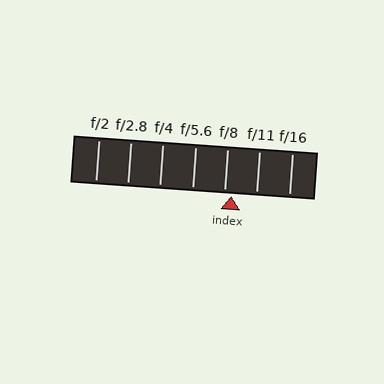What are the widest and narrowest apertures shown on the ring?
The widest aperture shown is f/2 and the narrowest is f/16.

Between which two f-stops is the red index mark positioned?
The index mark is between f/8 and f/11.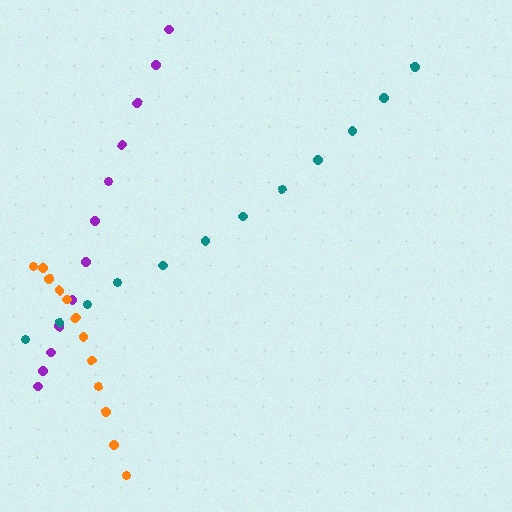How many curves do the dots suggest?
There are 3 distinct paths.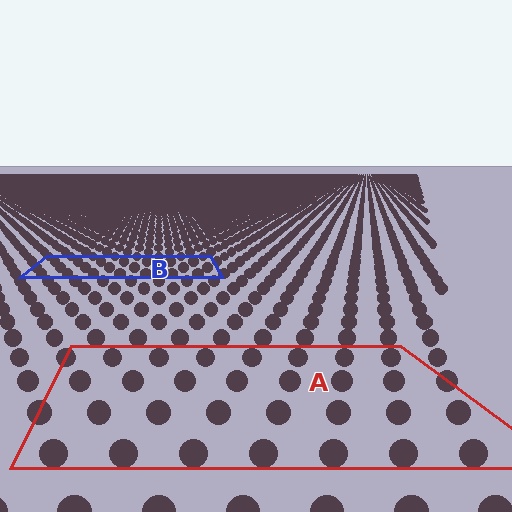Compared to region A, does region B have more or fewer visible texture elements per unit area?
Region B has more texture elements per unit area — they are packed more densely because it is farther away.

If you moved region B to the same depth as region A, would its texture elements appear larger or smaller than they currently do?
They would appear larger. At a closer depth, the same texture elements are projected at a bigger on-screen size.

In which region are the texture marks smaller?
The texture marks are smaller in region B, because it is farther away.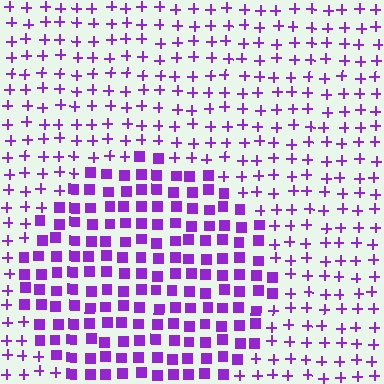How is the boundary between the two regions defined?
The boundary is defined by a change in element shape: squares inside vs. plus signs outside. All elements share the same color and spacing.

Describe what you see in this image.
The image is filled with small purple elements arranged in a uniform grid. A circle-shaped region contains squares, while the surrounding area contains plus signs. The boundary is defined purely by the change in element shape.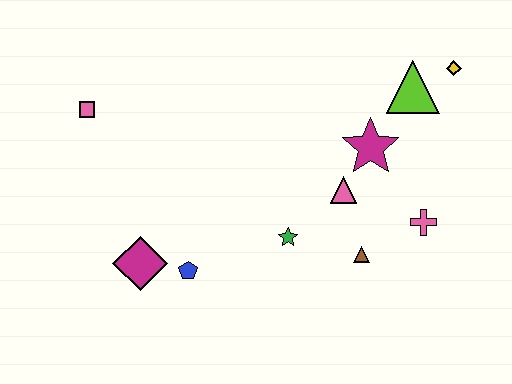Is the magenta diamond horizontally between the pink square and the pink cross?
Yes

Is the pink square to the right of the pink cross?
No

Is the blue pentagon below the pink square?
Yes